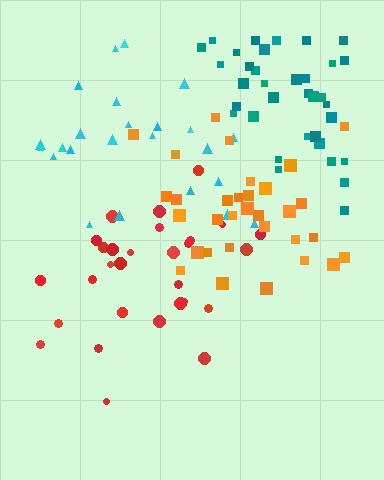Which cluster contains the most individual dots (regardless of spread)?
Teal (35).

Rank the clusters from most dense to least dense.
teal, orange, red, cyan.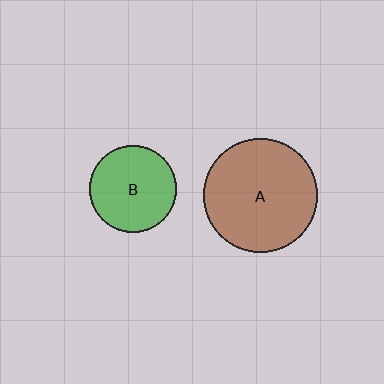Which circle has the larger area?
Circle A (brown).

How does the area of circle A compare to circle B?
Approximately 1.7 times.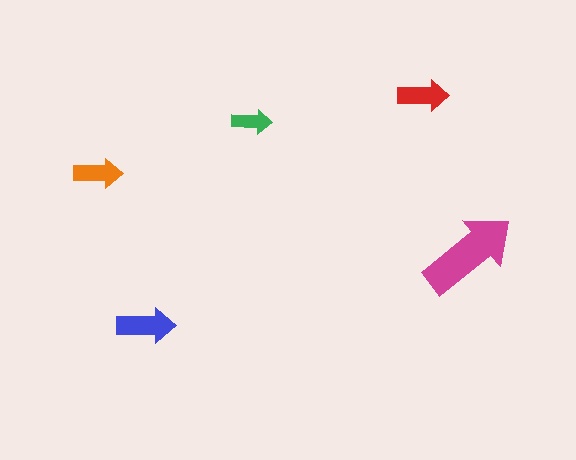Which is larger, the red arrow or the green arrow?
The red one.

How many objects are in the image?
There are 5 objects in the image.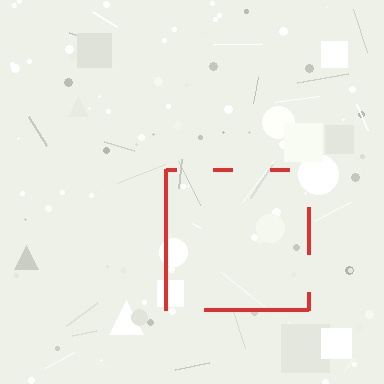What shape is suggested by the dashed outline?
The dashed outline suggests a square.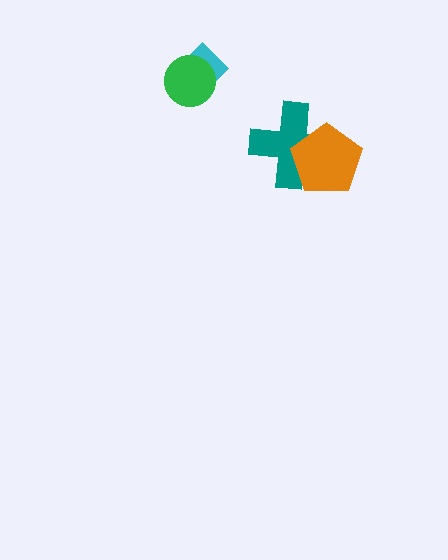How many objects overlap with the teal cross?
1 object overlaps with the teal cross.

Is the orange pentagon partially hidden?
No, no other shape covers it.